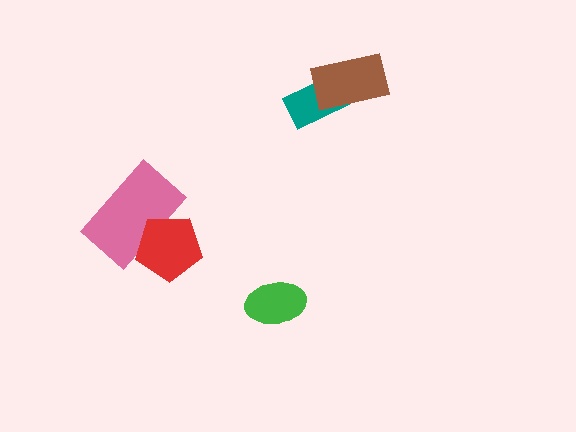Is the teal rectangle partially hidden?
Yes, it is partially covered by another shape.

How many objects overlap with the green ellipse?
0 objects overlap with the green ellipse.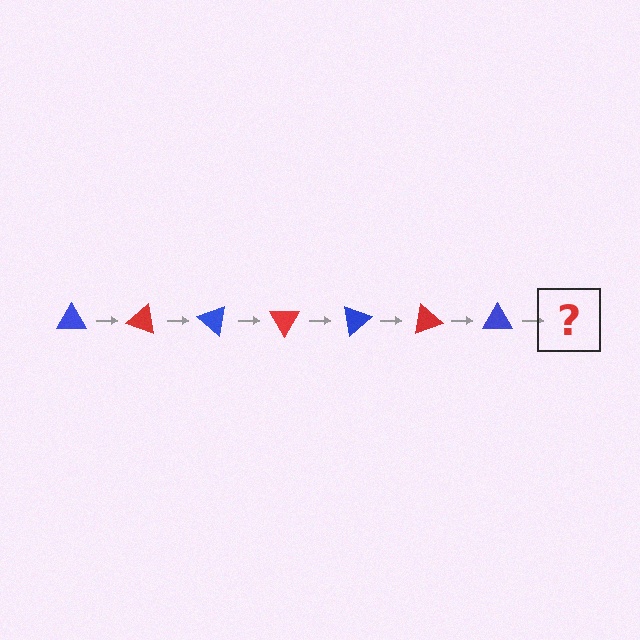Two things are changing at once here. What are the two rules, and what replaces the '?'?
The two rules are that it rotates 20 degrees each step and the color cycles through blue and red. The '?' should be a red triangle, rotated 140 degrees from the start.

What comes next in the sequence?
The next element should be a red triangle, rotated 140 degrees from the start.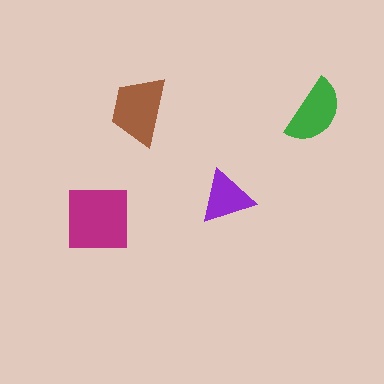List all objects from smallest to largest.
The purple triangle, the green semicircle, the brown trapezoid, the magenta square.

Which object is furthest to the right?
The green semicircle is rightmost.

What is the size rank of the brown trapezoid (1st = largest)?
2nd.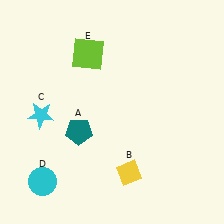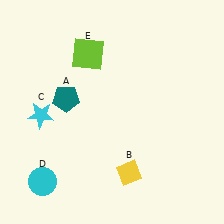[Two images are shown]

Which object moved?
The teal pentagon (A) moved up.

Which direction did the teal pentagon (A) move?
The teal pentagon (A) moved up.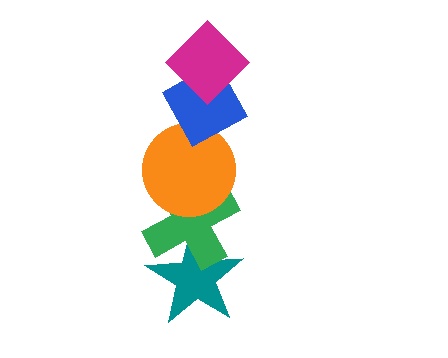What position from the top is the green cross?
The green cross is 4th from the top.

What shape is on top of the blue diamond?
The magenta diamond is on top of the blue diamond.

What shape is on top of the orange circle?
The blue diamond is on top of the orange circle.